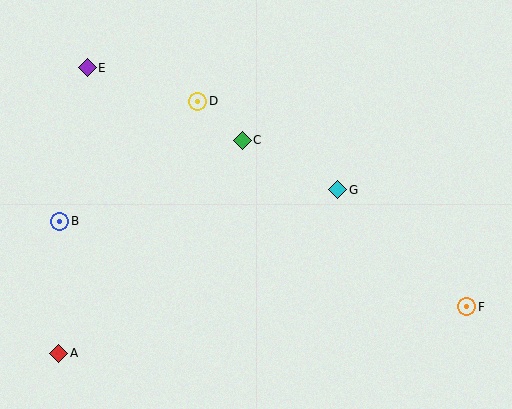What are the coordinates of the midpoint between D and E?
The midpoint between D and E is at (142, 85).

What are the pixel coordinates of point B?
Point B is at (60, 221).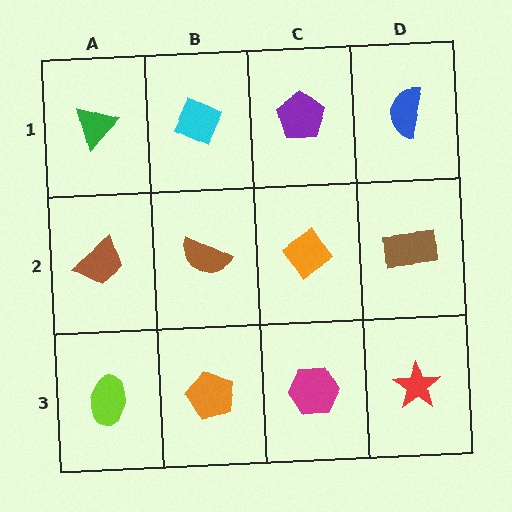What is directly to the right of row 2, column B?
An orange diamond.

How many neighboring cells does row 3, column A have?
2.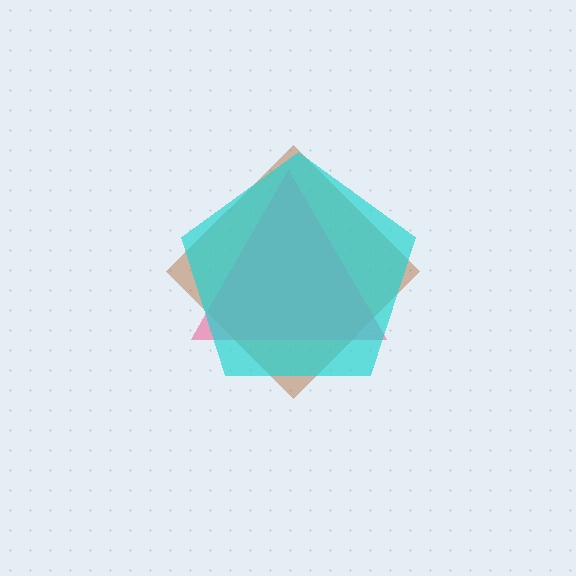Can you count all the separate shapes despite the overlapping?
Yes, there are 3 separate shapes.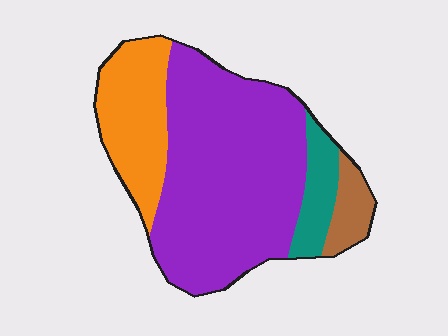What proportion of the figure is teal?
Teal takes up about one tenth (1/10) of the figure.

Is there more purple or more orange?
Purple.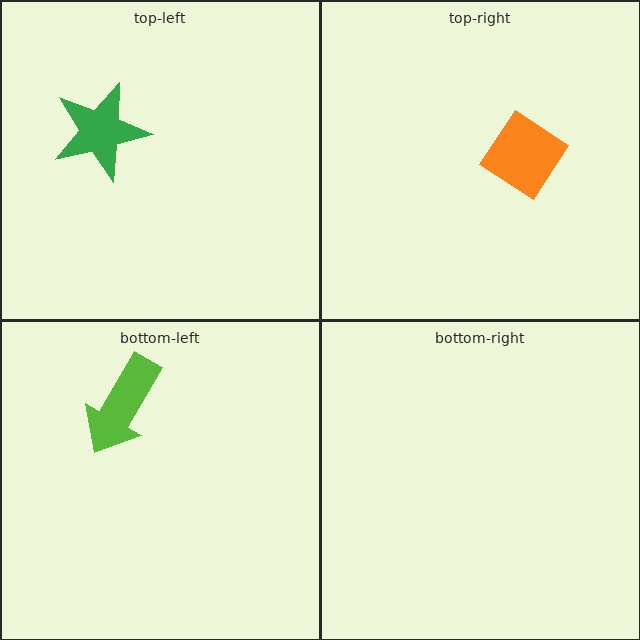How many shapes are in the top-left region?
1.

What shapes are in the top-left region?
The green star.